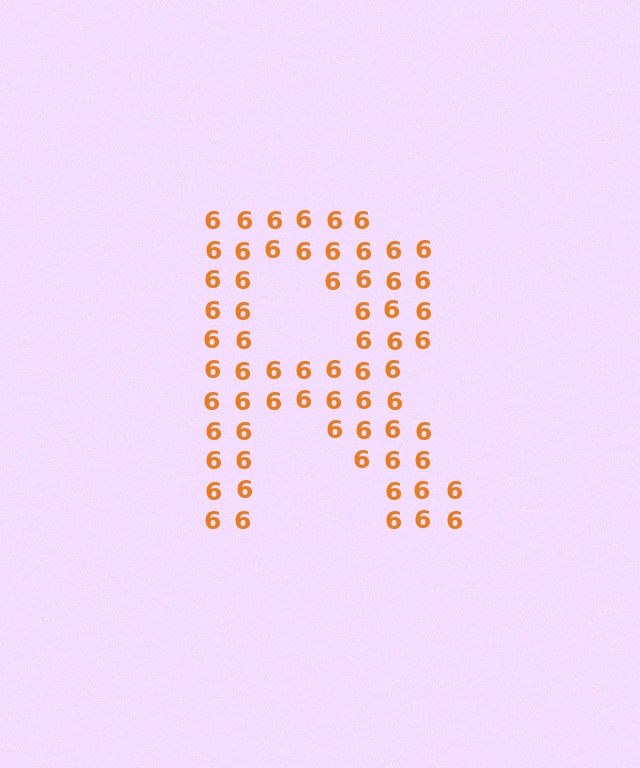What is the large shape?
The large shape is the letter R.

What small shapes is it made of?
It is made of small digit 6's.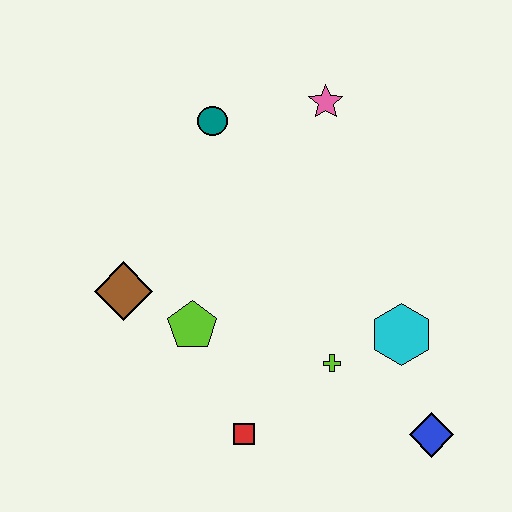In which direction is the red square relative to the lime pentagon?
The red square is below the lime pentagon.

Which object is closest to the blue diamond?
The cyan hexagon is closest to the blue diamond.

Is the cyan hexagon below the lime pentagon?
Yes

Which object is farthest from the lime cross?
The teal circle is farthest from the lime cross.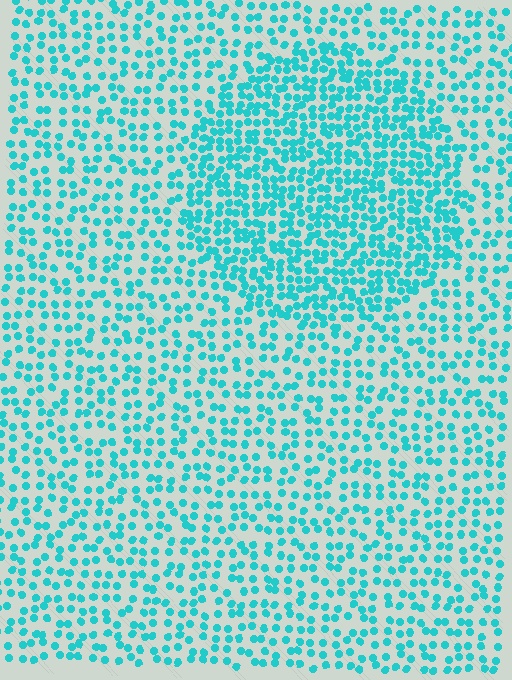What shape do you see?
I see a circle.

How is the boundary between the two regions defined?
The boundary is defined by a change in element density (approximately 1.8x ratio). All elements are the same color, size, and shape.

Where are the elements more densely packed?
The elements are more densely packed inside the circle boundary.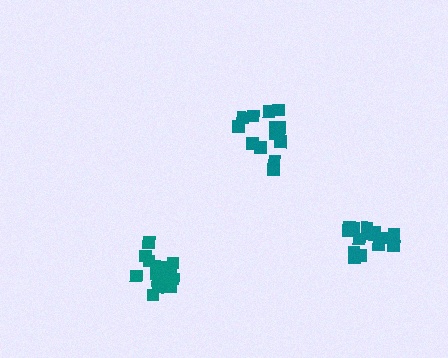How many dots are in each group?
Group 1: 14 dots, Group 2: 14 dots, Group 3: 14 dots (42 total).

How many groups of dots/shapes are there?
There are 3 groups.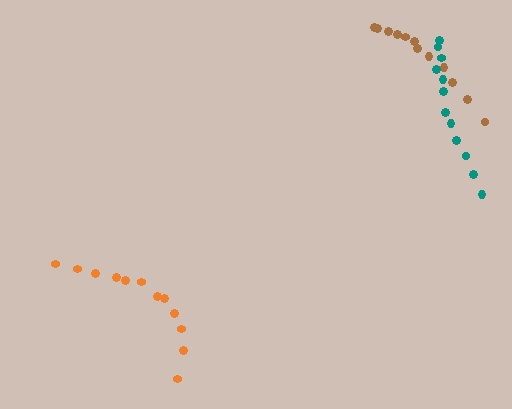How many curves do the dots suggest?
There are 3 distinct paths.